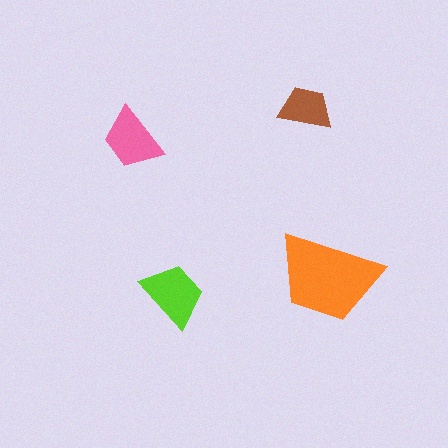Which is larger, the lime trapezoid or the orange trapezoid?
The orange one.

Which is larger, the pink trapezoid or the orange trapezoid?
The orange one.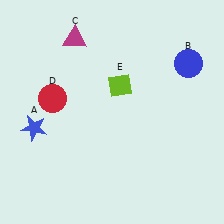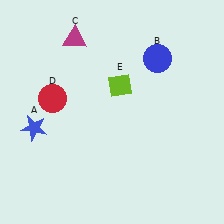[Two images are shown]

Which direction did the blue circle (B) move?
The blue circle (B) moved left.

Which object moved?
The blue circle (B) moved left.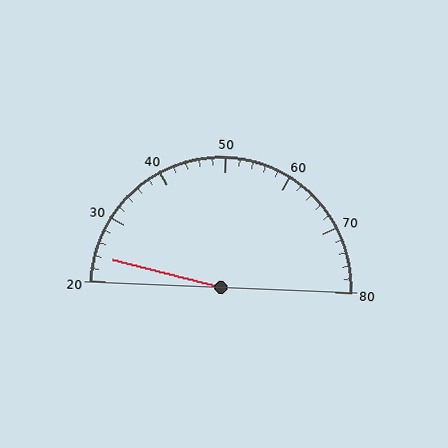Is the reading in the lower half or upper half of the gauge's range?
The reading is in the lower half of the range (20 to 80).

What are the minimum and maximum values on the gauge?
The gauge ranges from 20 to 80.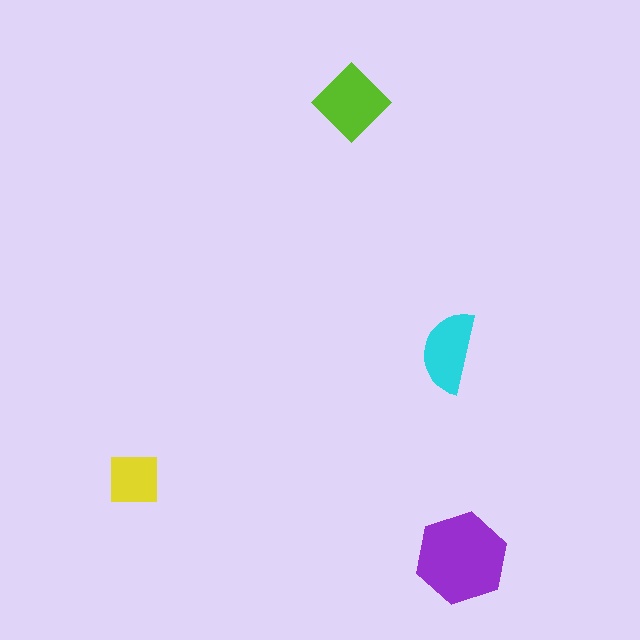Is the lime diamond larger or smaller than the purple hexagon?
Smaller.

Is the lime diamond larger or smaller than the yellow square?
Larger.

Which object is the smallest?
The yellow square.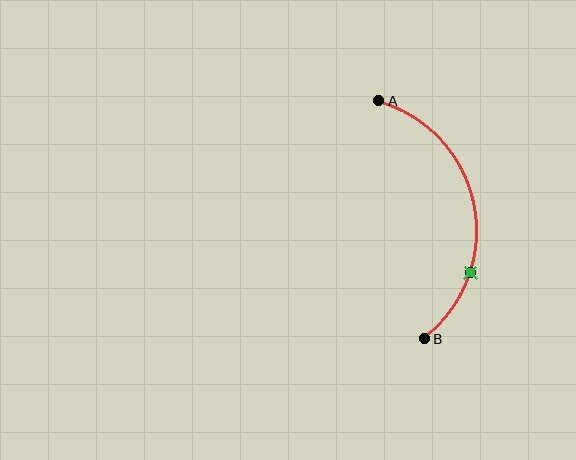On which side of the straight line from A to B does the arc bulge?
The arc bulges to the right of the straight line connecting A and B.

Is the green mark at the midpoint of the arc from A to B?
No. The green mark lies on the arc but is closer to endpoint B. The arc midpoint would be at the point on the curve equidistant along the arc from both A and B.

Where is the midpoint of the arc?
The arc midpoint is the point on the curve farthest from the straight line joining A and B. It sits to the right of that line.